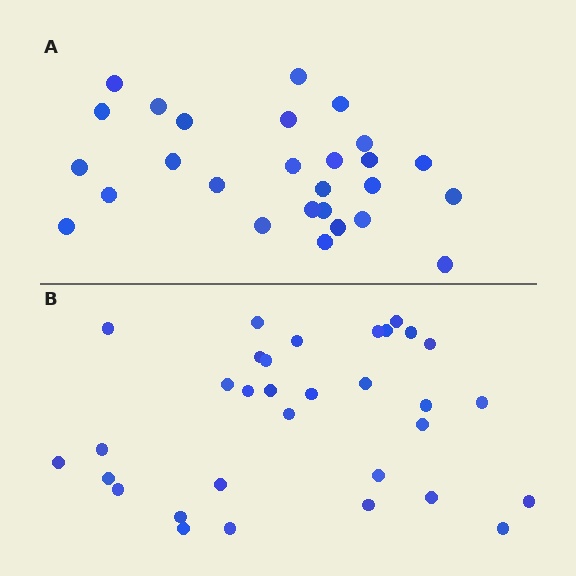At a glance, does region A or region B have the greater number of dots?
Region B (the bottom region) has more dots.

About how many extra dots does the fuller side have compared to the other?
Region B has about 5 more dots than region A.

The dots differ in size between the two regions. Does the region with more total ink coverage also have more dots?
No. Region A has more total ink coverage because its dots are larger, but region B actually contains more individual dots. Total area can be misleading — the number of items is what matters here.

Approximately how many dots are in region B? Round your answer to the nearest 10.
About 30 dots. (The exact count is 32, which rounds to 30.)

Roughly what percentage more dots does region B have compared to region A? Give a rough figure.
About 20% more.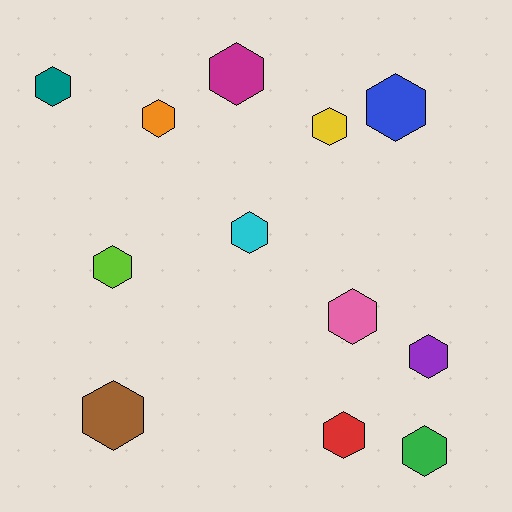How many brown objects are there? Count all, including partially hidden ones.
There is 1 brown object.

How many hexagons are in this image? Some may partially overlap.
There are 12 hexagons.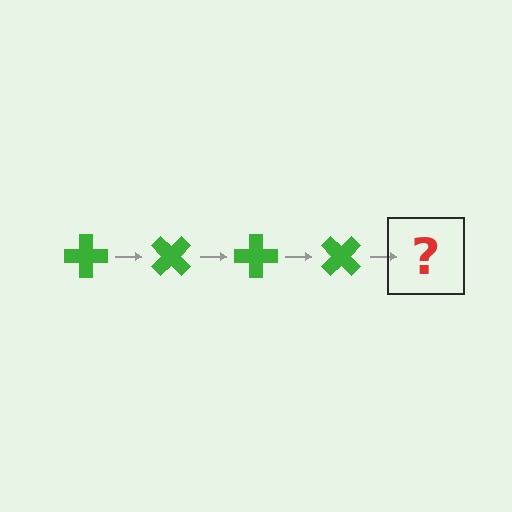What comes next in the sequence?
The next element should be a green cross rotated 180 degrees.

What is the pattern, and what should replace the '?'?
The pattern is that the cross rotates 45 degrees each step. The '?' should be a green cross rotated 180 degrees.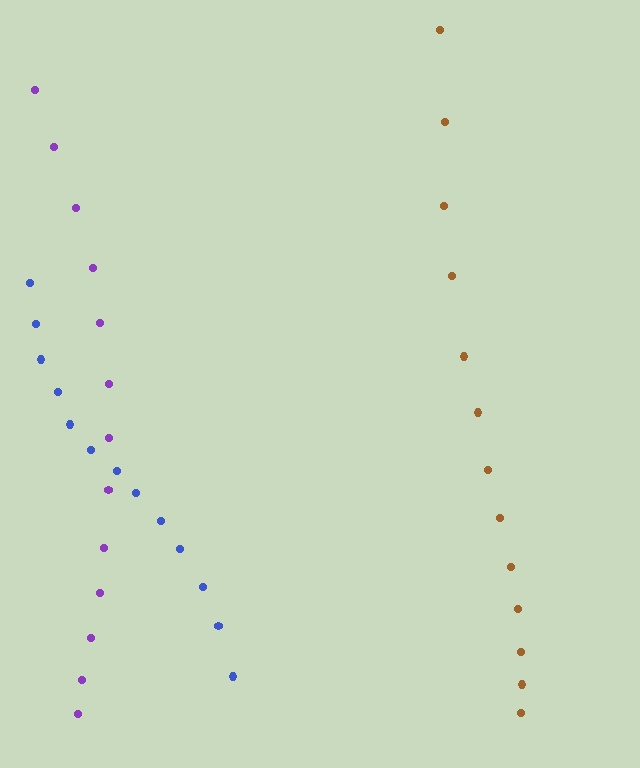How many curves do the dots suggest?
There are 3 distinct paths.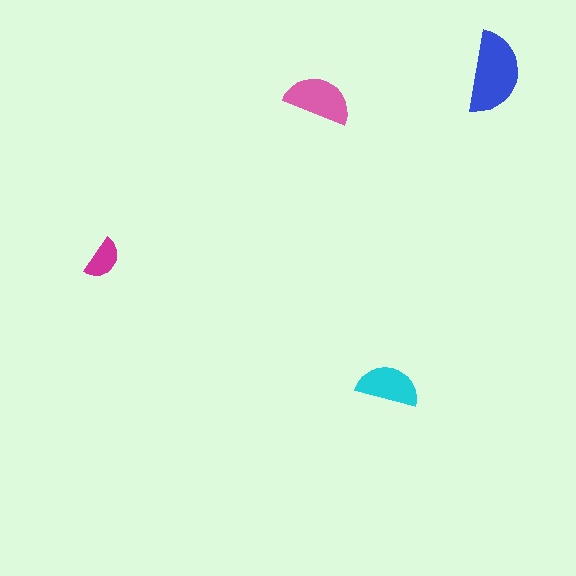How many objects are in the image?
There are 4 objects in the image.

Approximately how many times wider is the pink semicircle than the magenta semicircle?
About 1.5 times wider.